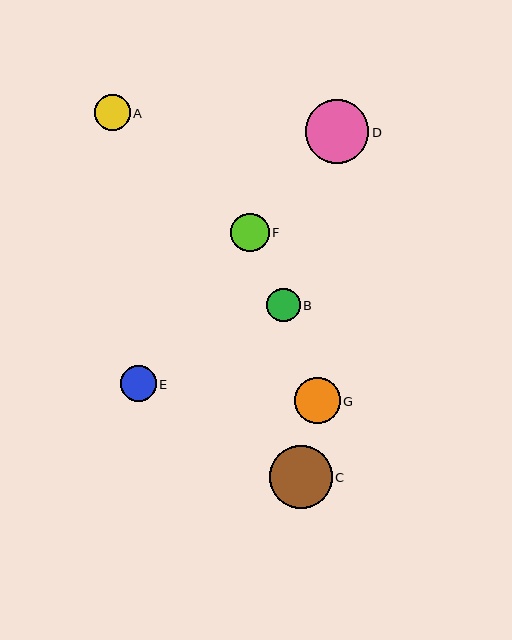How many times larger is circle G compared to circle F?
Circle G is approximately 1.2 times the size of circle F.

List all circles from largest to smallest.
From largest to smallest: D, C, G, F, A, E, B.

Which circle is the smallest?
Circle B is the smallest with a size of approximately 34 pixels.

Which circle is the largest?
Circle D is the largest with a size of approximately 64 pixels.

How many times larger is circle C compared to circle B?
Circle C is approximately 1.9 times the size of circle B.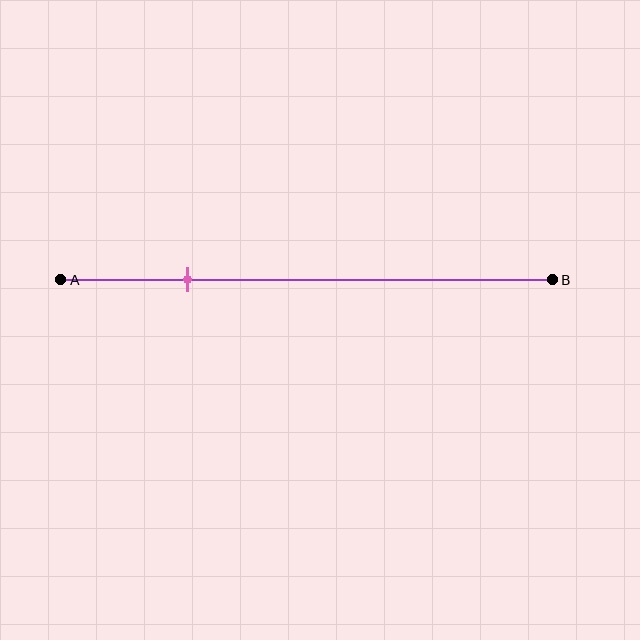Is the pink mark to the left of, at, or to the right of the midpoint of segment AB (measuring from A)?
The pink mark is to the left of the midpoint of segment AB.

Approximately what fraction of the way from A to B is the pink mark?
The pink mark is approximately 25% of the way from A to B.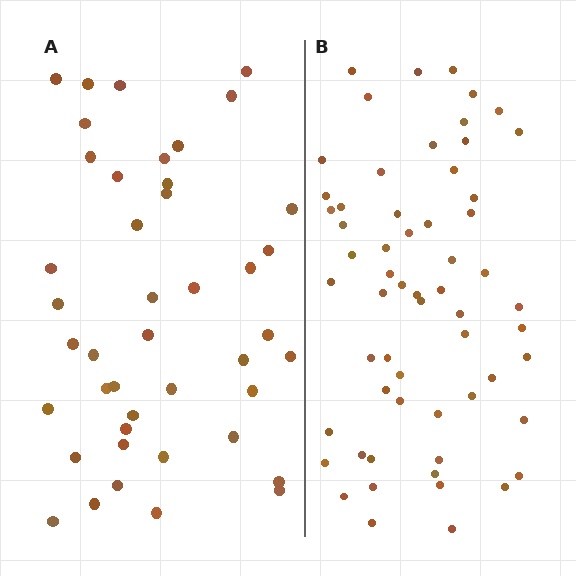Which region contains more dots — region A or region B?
Region B (the right region) has more dots.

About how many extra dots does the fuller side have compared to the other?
Region B has approximately 15 more dots than region A.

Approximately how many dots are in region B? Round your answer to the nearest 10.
About 60 dots.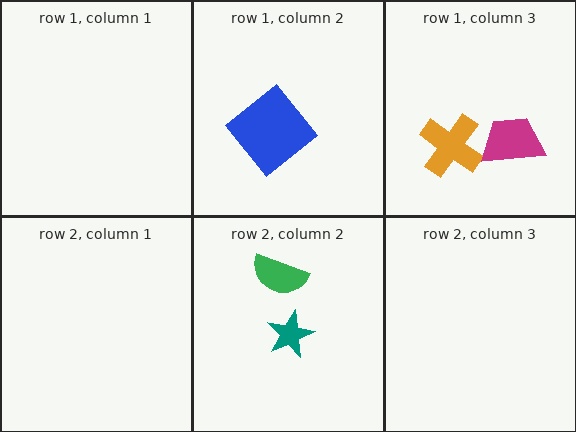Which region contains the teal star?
The row 2, column 2 region.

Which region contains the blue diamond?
The row 1, column 2 region.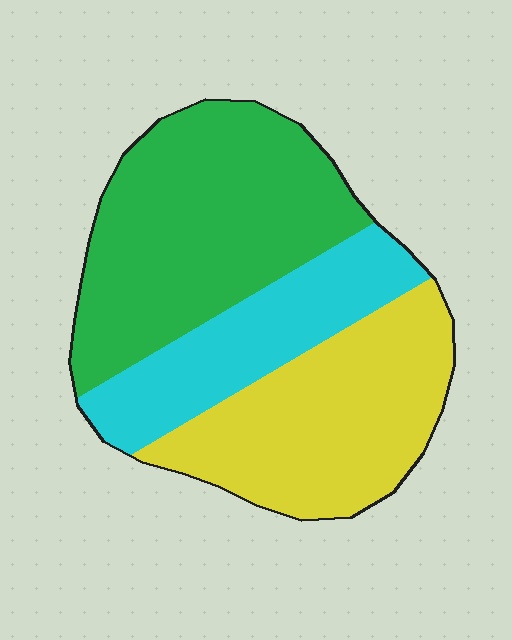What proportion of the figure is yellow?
Yellow covers 34% of the figure.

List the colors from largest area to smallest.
From largest to smallest: green, yellow, cyan.